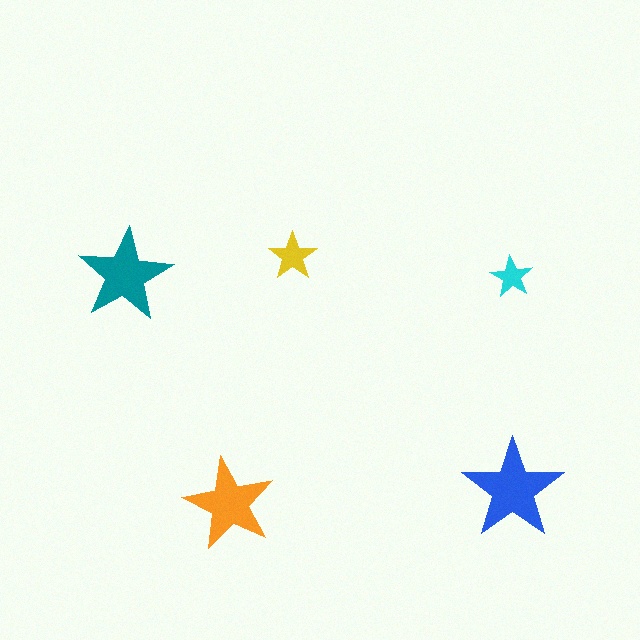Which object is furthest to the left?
The teal star is leftmost.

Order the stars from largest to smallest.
the blue one, the teal one, the orange one, the yellow one, the cyan one.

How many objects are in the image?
There are 5 objects in the image.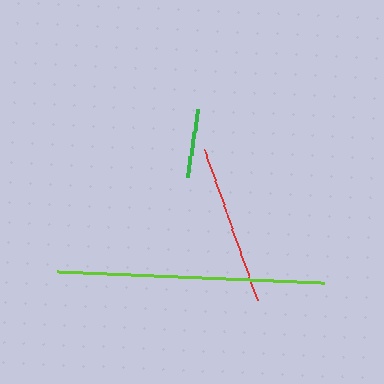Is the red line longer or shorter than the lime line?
The lime line is longer than the red line.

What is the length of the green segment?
The green segment is approximately 69 pixels long.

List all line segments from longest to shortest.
From longest to shortest: lime, red, green.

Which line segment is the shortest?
The green line is the shortest at approximately 69 pixels.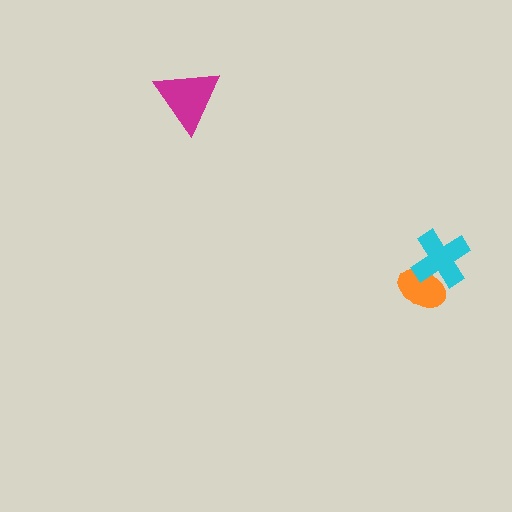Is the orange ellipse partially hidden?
Yes, it is partially covered by another shape.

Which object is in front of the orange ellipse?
The cyan cross is in front of the orange ellipse.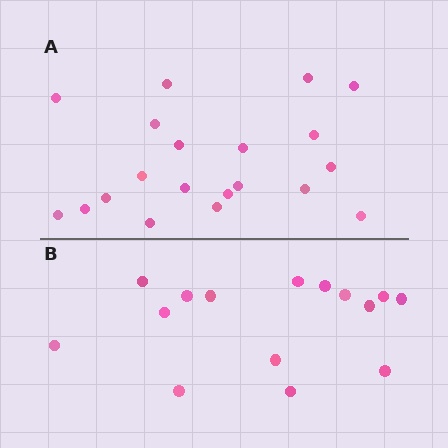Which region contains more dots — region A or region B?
Region A (the top region) has more dots.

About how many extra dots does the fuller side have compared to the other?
Region A has about 5 more dots than region B.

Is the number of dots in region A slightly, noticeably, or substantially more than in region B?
Region A has noticeably more, but not dramatically so. The ratio is roughly 1.3 to 1.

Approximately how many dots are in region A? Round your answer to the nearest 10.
About 20 dots.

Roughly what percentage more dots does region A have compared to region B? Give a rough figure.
About 35% more.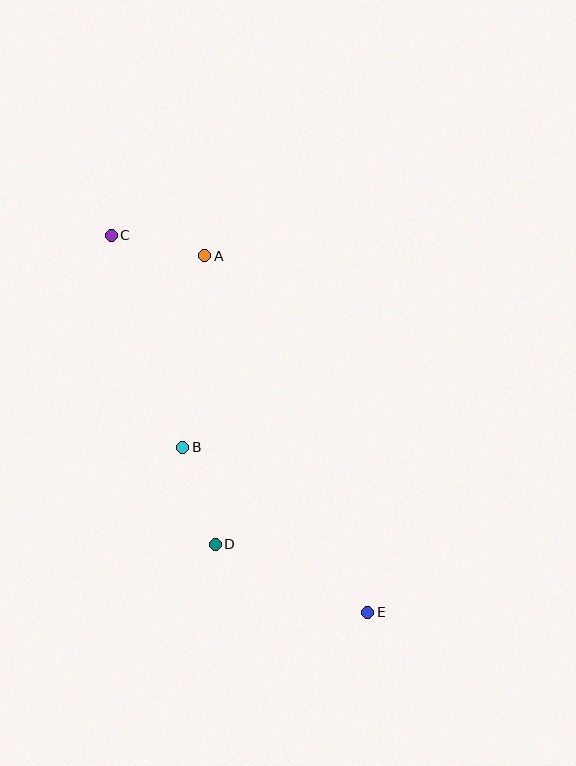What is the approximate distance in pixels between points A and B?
The distance between A and B is approximately 193 pixels.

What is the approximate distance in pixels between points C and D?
The distance between C and D is approximately 326 pixels.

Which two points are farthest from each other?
Points C and E are farthest from each other.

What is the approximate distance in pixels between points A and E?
The distance between A and E is approximately 392 pixels.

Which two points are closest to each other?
Points A and C are closest to each other.